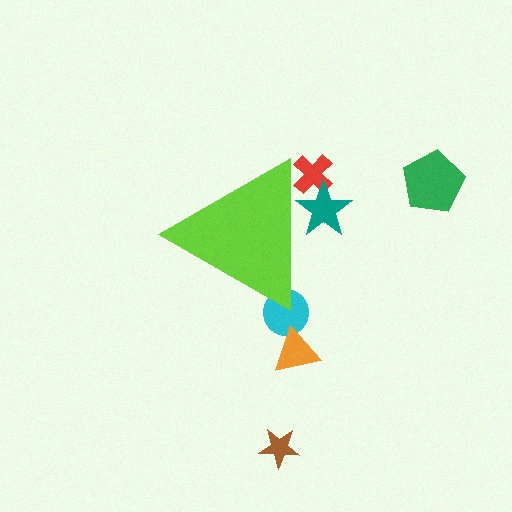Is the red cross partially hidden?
Yes, the red cross is partially hidden behind the lime triangle.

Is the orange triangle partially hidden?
No, the orange triangle is fully visible.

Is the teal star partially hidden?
Yes, the teal star is partially hidden behind the lime triangle.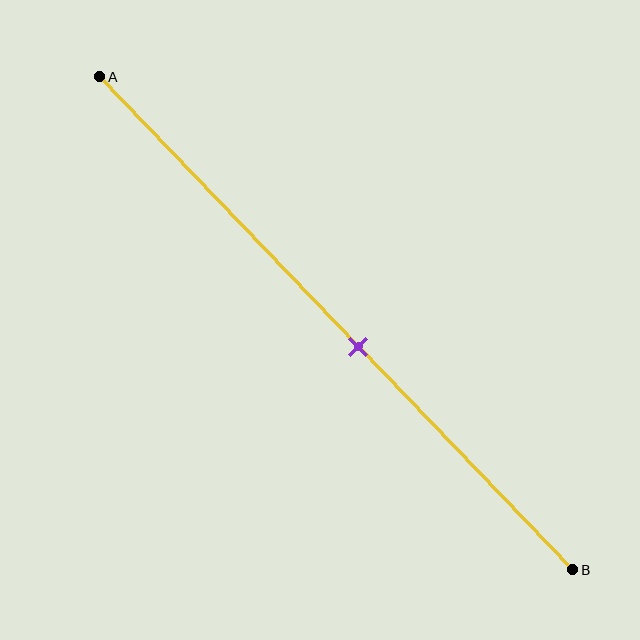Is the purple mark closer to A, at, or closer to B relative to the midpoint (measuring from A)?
The purple mark is closer to point B than the midpoint of segment AB.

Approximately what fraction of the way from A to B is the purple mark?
The purple mark is approximately 55% of the way from A to B.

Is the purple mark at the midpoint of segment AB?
No, the mark is at about 55% from A, not at the 50% midpoint.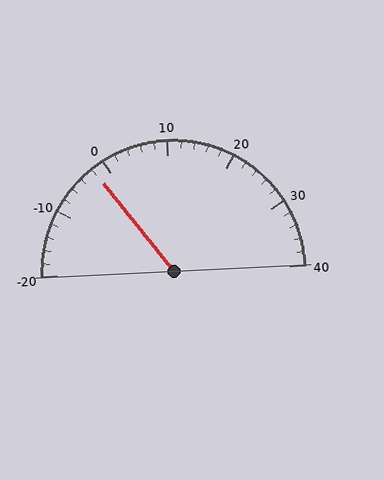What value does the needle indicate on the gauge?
The needle indicates approximately -2.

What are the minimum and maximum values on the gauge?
The gauge ranges from -20 to 40.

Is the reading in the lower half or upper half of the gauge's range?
The reading is in the lower half of the range (-20 to 40).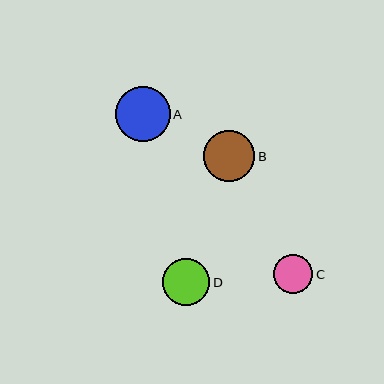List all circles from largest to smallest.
From largest to smallest: A, B, D, C.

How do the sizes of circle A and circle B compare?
Circle A and circle B are approximately the same size.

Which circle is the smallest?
Circle C is the smallest with a size of approximately 39 pixels.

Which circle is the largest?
Circle A is the largest with a size of approximately 55 pixels.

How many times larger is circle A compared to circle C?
Circle A is approximately 1.4 times the size of circle C.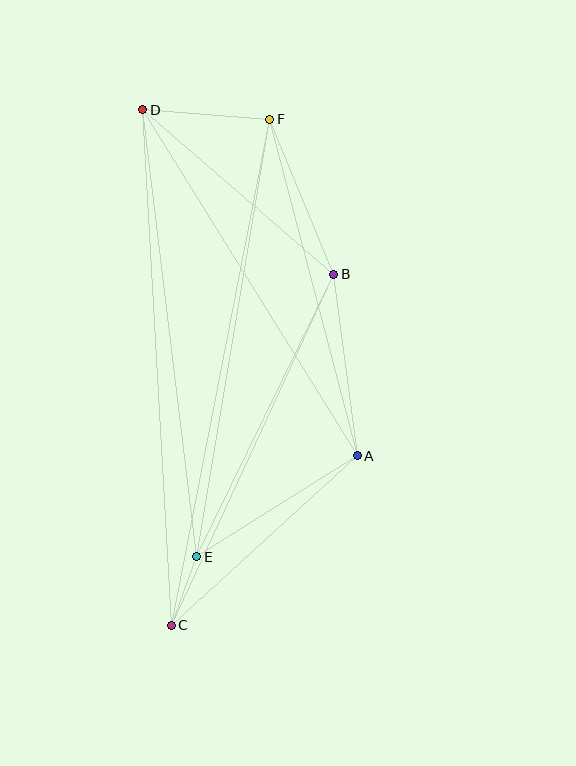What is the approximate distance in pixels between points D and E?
The distance between D and E is approximately 450 pixels.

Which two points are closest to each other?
Points C and E are closest to each other.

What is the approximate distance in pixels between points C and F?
The distance between C and F is approximately 516 pixels.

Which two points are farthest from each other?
Points C and D are farthest from each other.